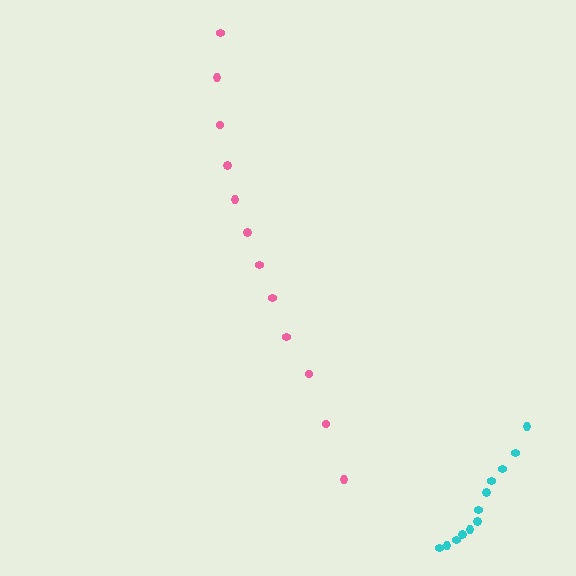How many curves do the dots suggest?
There are 2 distinct paths.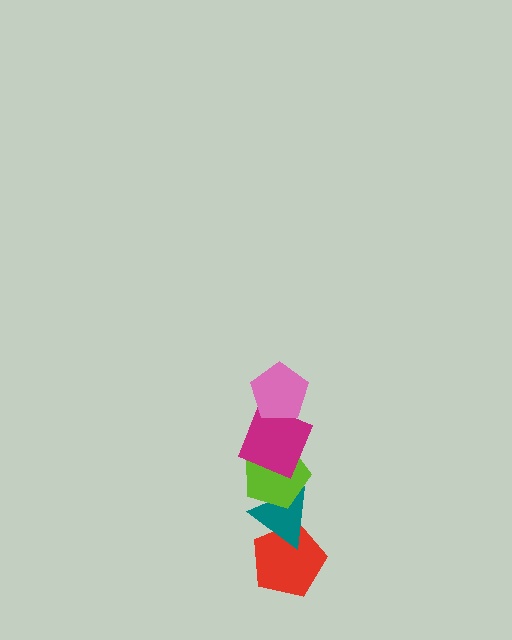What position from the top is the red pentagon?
The red pentagon is 5th from the top.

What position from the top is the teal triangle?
The teal triangle is 4th from the top.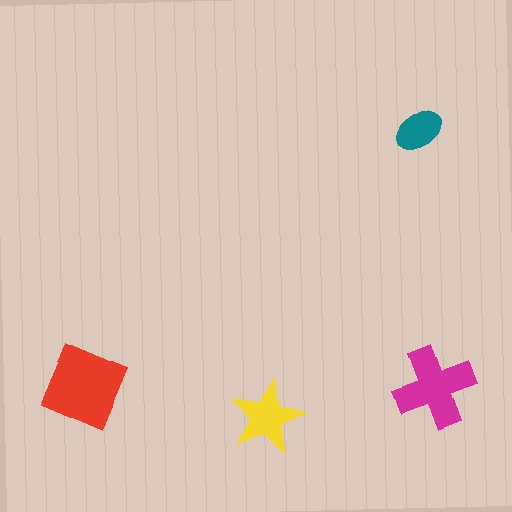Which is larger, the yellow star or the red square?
The red square.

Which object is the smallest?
The teal ellipse.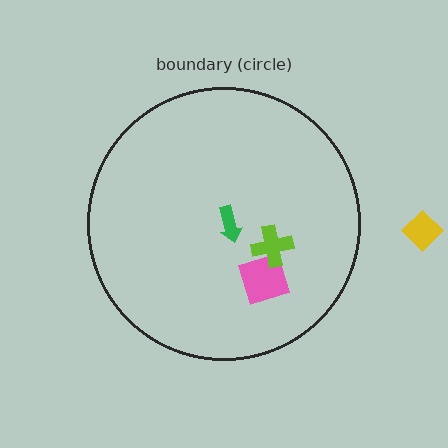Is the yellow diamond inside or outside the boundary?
Outside.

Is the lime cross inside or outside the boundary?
Inside.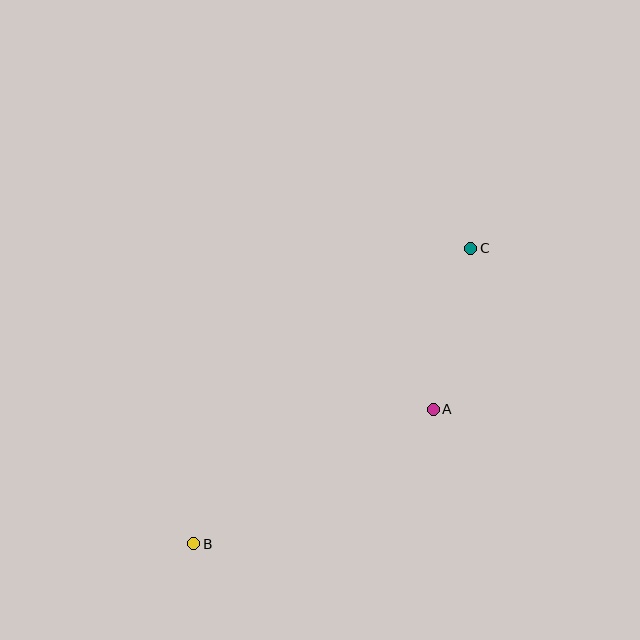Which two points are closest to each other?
Points A and C are closest to each other.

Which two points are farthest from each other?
Points B and C are farthest from each other.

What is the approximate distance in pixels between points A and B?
The distance between A and B is approximately 275 pixels.